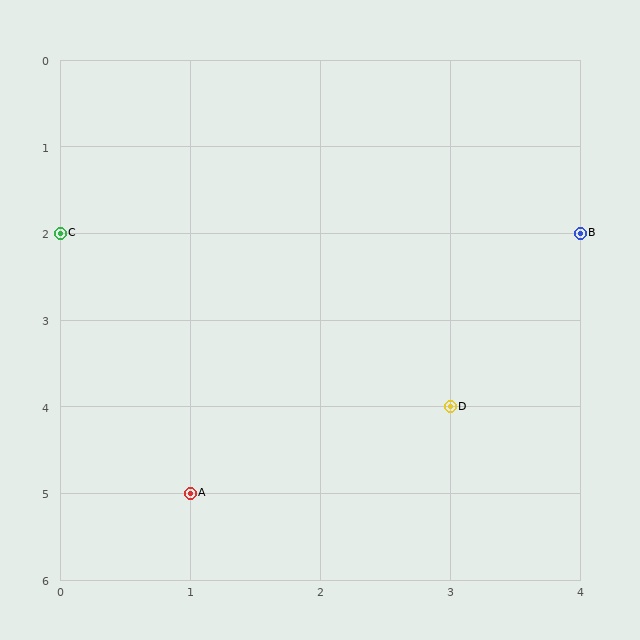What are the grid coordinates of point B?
Point B is at grid coordinates (4, 2).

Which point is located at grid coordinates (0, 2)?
Point C is at (0, 2).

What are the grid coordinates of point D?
Point D is at grid coordinates (3, 4).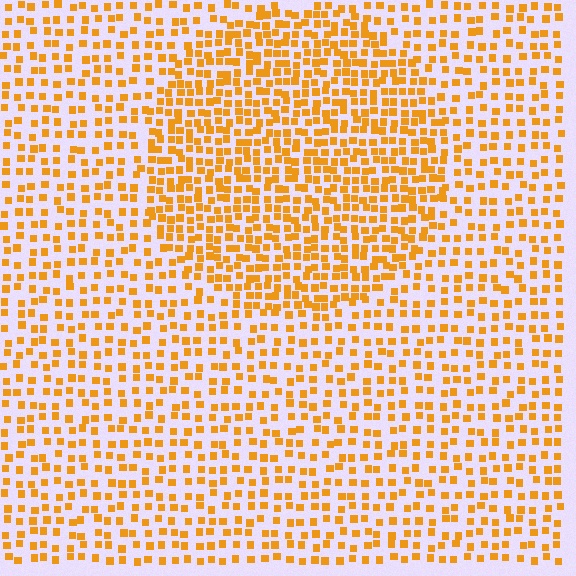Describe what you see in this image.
The image contains small orange elements arranged at two different densities. A circle-shaped region is visible where the elements are more densely packed than the surrounding area.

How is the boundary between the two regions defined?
The boundary is defined by a change in element density (approximately 1.7x ratio). All elements are the same color, size, and shape.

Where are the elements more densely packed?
The elements are more densely packed inside the circle boundary.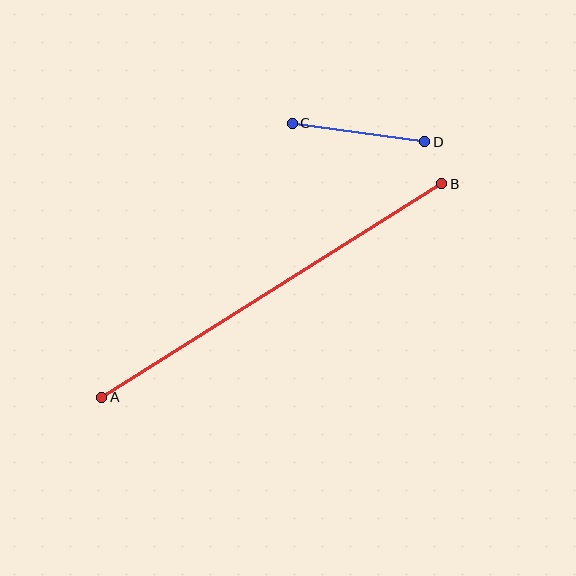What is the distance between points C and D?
The distance is approximately 134 pixels.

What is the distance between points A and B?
The distance is approximately 401 pixels.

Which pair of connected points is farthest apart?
Points A and B are farthest apart.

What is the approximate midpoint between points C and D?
The midpoint is at approximately (358, 133) pixels.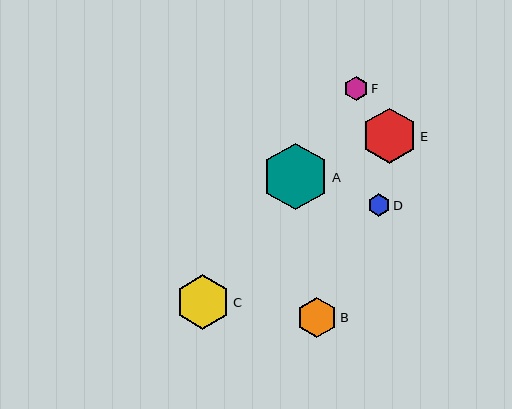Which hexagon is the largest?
Hexagon A is the largest with a size of approximately 66 pixels.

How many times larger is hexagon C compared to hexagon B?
Hexagon C is approximately 1.3 times the size of hexagon B.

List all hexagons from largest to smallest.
From largest to smallest: A, E, C, B, F, D.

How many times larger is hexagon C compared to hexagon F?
Hexagon C is approximately 2.2 times the size of hexagon F.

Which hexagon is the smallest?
Hexagon D is the smallest with a size of approximately 23 pixels.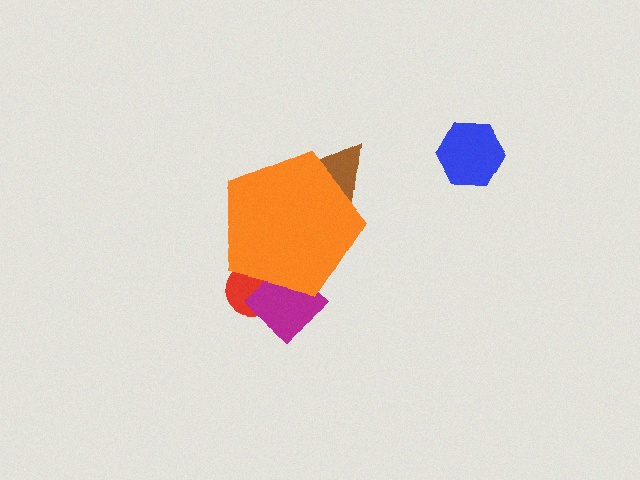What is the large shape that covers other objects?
An orange pentagon.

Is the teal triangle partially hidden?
Yes, the teal triangle is partially hidden behind the orange pentagon.